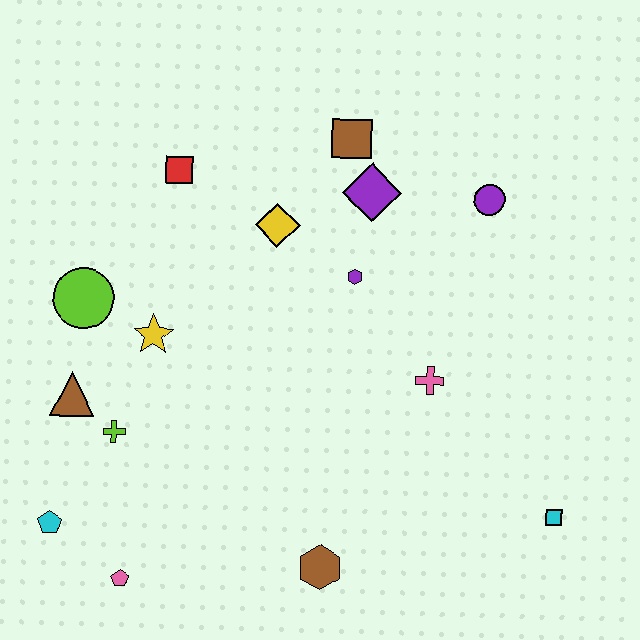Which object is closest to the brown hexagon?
The pink pentagon is closest to the brown hexagon.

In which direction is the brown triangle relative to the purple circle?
The brown triangle is to the left of the purple circle.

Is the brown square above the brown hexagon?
Yes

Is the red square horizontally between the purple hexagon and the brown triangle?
Yes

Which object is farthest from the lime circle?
The cyan square is farthest from the lime circle.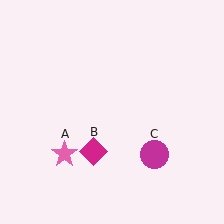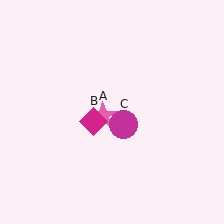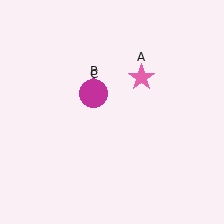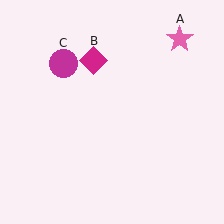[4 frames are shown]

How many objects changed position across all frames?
3 objects changed position: pink star (object A), magenta diamond (object B), magenta circle (object C).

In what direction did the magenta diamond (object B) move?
The magenta diamond (object B) moved up.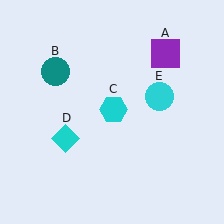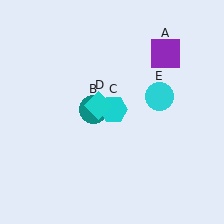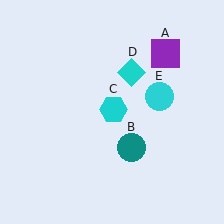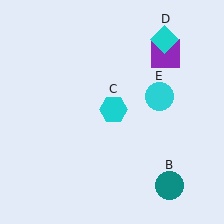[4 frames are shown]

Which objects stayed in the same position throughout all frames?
Purple square (object A) and cyan hexagon (object C) and cyan circle (object E) remained stationary.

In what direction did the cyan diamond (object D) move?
The cyan diamond (object D) moved up and to the right.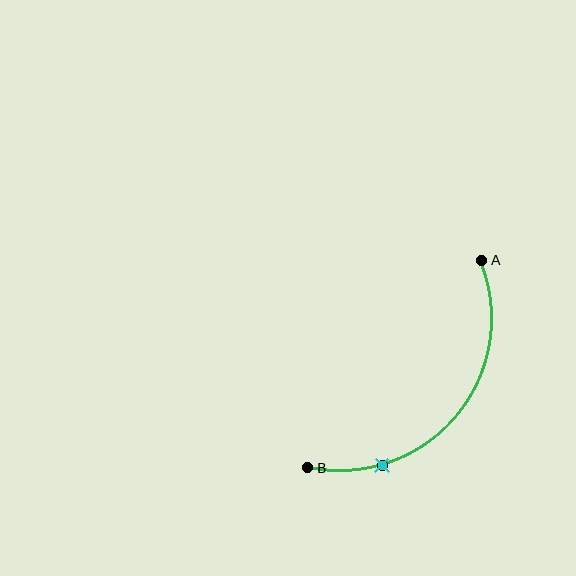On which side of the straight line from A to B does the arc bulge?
The arc bulges below and to the right of the straight line connecting A and B.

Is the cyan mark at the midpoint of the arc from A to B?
No. The cyan mark lies on the arc but is closer to endpoint B. The arc midpoint would be at the point on the curve equidistant along the arc from both A and B.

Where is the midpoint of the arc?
The arc midpoint is the point on the curve farthest from the straight line joining A and B. It sits below and to the right of that line.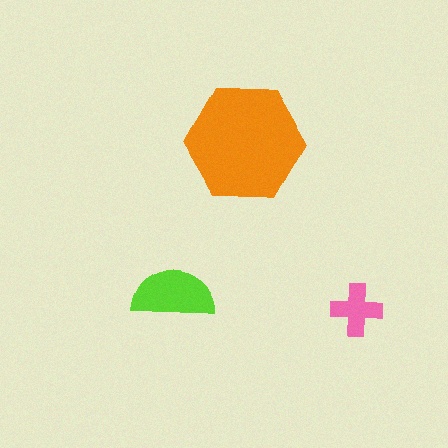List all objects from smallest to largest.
The pink cross, the lime semicircle, the orange hexagon.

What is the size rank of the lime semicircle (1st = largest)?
2nd.